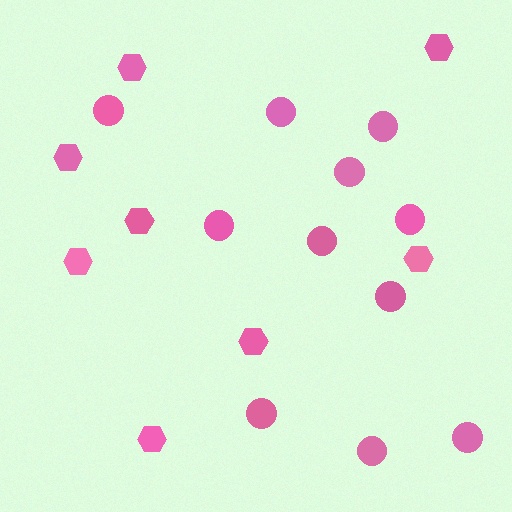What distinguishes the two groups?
There are 2 groups: one group of circles (11) and one group of hexagons (8).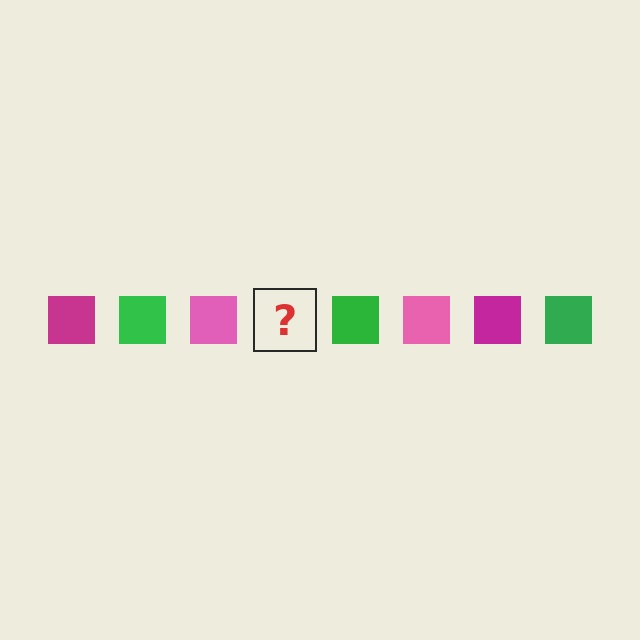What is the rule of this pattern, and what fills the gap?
The rule is that the pattern cycles through magenta, green, pink squares. The gap should be filled with a magenta square.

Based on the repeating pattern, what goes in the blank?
The blank should be a magenta square.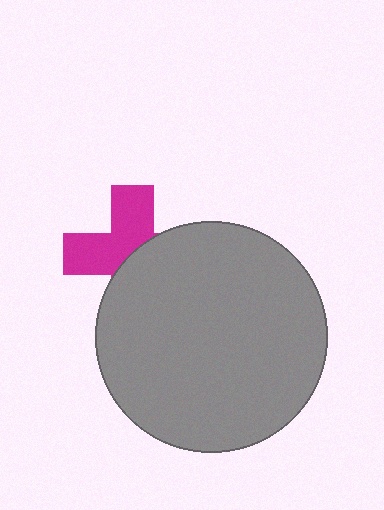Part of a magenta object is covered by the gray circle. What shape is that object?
It is a cross.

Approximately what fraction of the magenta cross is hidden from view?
Roughly 50% of the magenta cross is hidden behind the gray circle.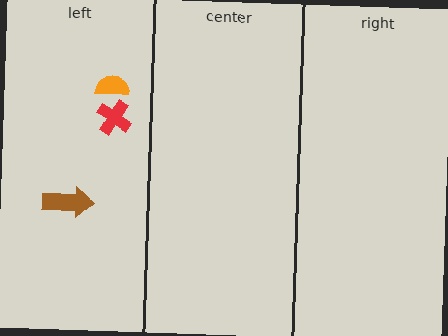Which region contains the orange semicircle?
The left region.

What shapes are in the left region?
The brown arrow, the red cross, the orange semicircle.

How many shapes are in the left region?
3.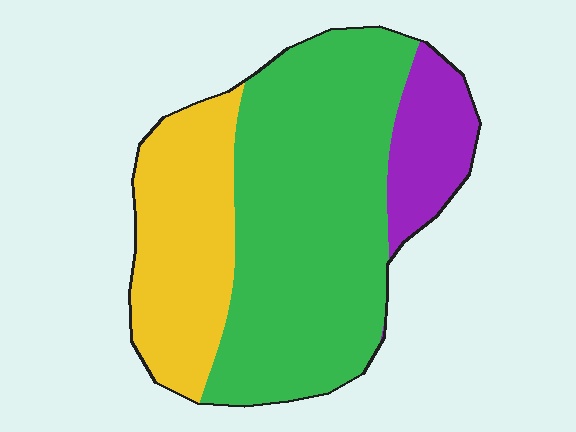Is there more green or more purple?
Green.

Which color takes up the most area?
Green, at roughly 60%.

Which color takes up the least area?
Purple, at roughly 15%.